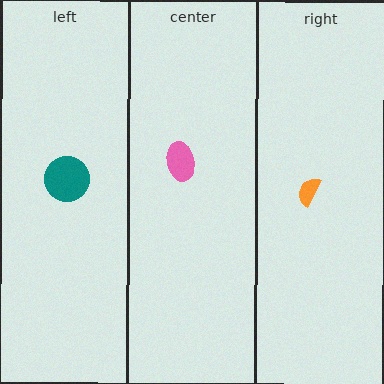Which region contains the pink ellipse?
The center region.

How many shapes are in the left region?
1.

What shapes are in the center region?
The pink ellipse.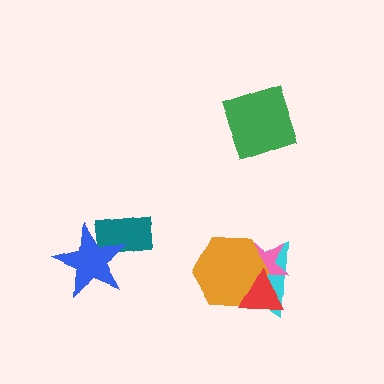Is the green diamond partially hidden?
No, no other shape covers it.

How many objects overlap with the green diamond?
0 objects overlap with the green diamond.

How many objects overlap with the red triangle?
3 objects overlap with the red triangle.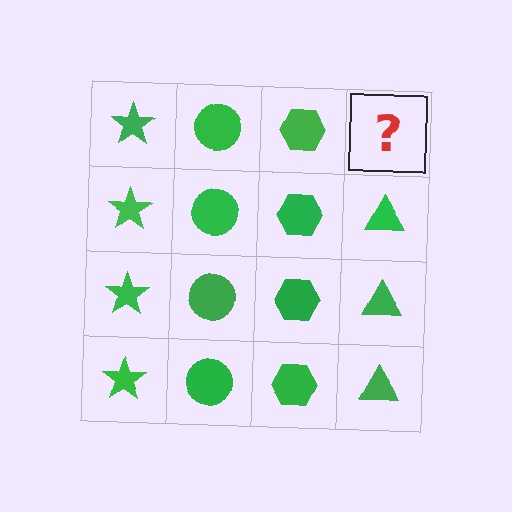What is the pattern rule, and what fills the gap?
The rule is that each column has a consistent shape. The gap should be filled with a green triangle.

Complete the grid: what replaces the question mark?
The question mark should be replaced with a green triangle.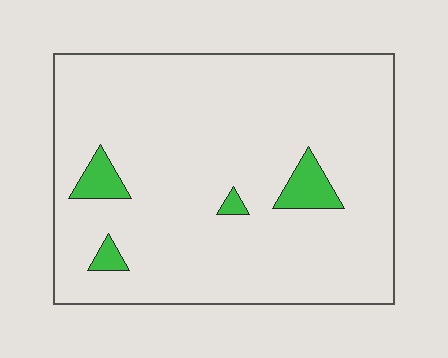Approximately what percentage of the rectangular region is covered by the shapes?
Approximately 5%.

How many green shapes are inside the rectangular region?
4.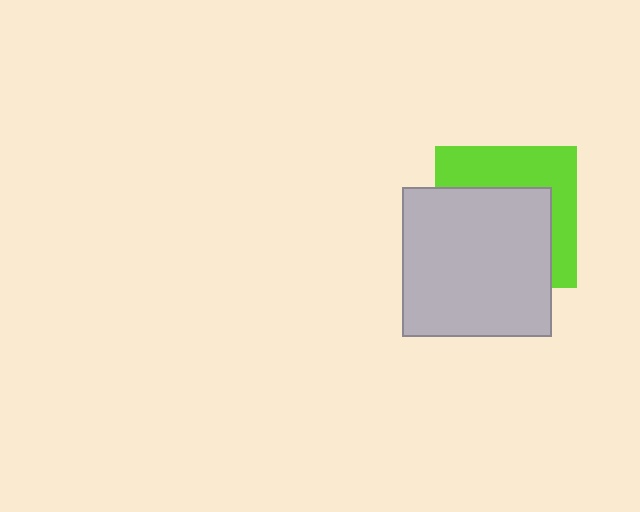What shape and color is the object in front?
The object in front is a light gray square.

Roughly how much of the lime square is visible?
A small part of it is visible (roughly 42%).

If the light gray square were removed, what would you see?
You would see the complete lime square.